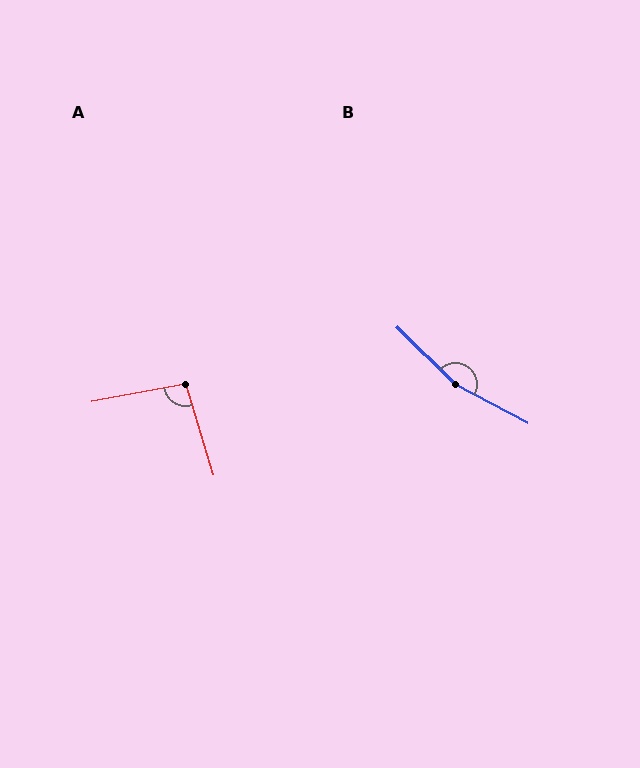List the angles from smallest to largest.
A (97°), B (163°).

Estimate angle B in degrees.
Approximately 163 degrees.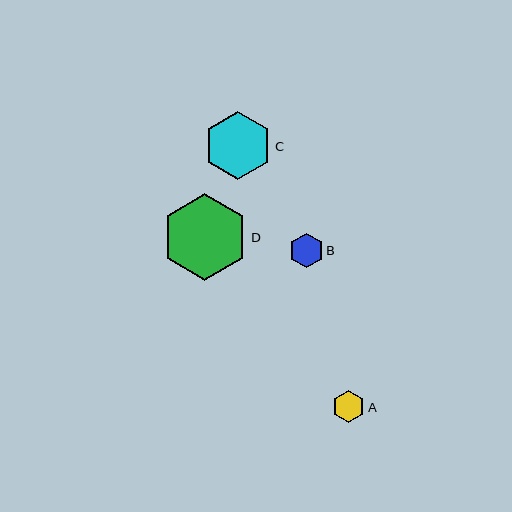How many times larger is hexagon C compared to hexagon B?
Hexagon C is approximately 2.0 times the size of hexagon B.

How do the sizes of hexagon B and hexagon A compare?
Hexagon B and hexagon A are approximately the same size.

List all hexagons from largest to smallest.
From largest to smallest: D, C, B, A.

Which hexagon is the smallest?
Hexagon A is the smallest with a size of approximately 32 pixels.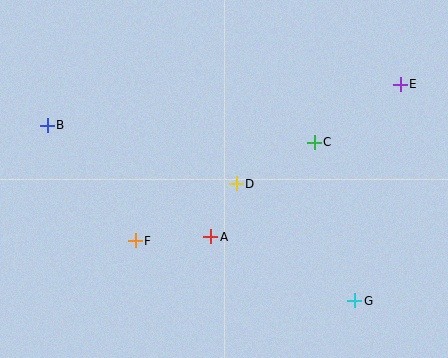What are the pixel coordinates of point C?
Point C is at (314, 142).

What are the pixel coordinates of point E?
Point E is at (400, 84).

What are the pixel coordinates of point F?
Point F is at (135, 241).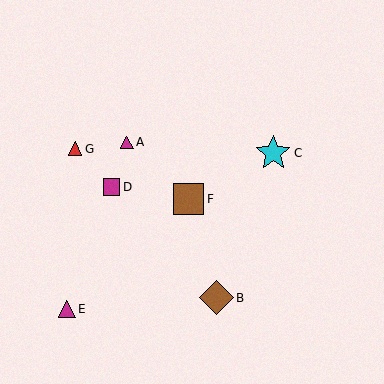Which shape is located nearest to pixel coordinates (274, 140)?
The cyan star (labeled C) at (273, 153) is nearest to that location.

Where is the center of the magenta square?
The center of the magenta square is at (111, 187).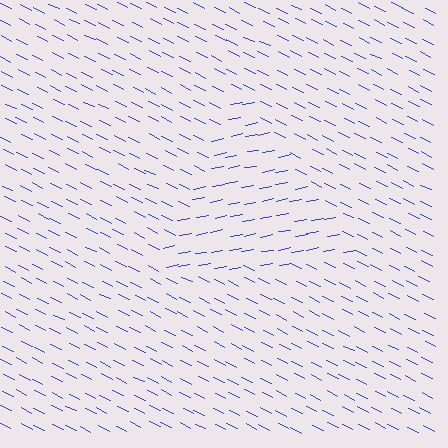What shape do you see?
I see a triangle.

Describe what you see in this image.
The image is filled with small blue line segments. A triangle region in the image has lines oriented differently from the surrounding lines, creating a visible texture boundary.